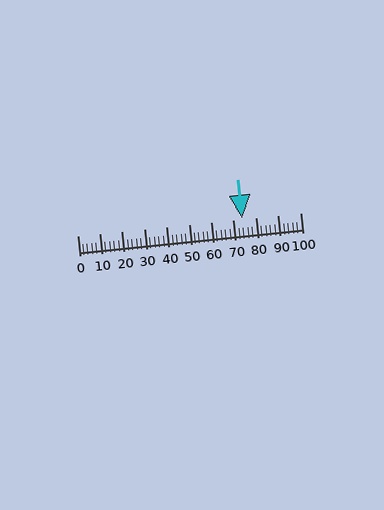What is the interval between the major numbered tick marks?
The major tick marks are spaced 10 units apart.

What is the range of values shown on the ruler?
The ruler shows values from 0 to 100.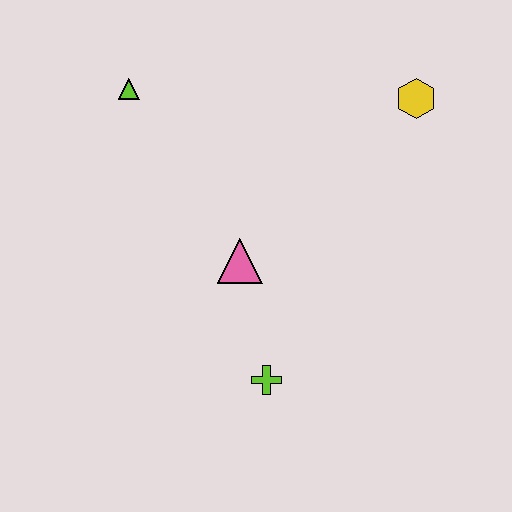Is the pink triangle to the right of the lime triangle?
Yes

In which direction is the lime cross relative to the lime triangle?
The lime cross is below the lime triangle.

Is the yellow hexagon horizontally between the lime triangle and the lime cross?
No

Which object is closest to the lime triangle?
The pink triangle is closest to the lime triangle.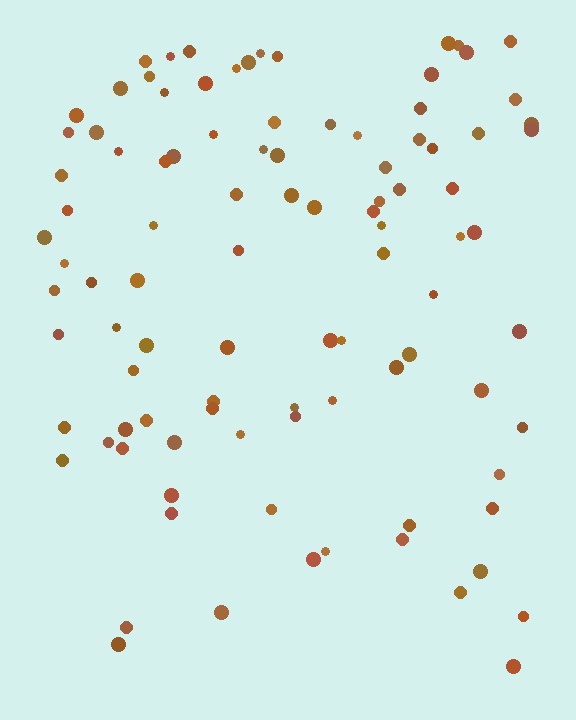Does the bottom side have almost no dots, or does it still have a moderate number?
Still a moderate number, just noticeably fewer than the top.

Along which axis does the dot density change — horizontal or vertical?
Vertical.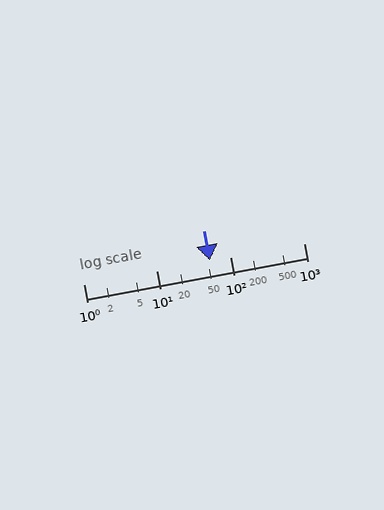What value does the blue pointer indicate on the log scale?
The pointer indicates approximately 52.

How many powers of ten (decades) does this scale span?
The scale spans 3 decades, from 1 to 1000.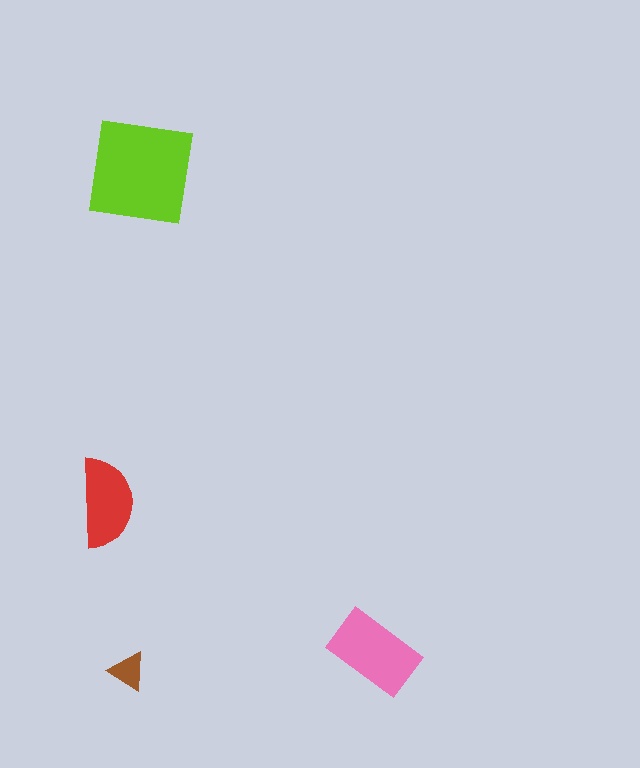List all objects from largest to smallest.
The lime square, the pink rectangle, the red semicircle, the brown triangle.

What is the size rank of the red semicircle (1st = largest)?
3rd.